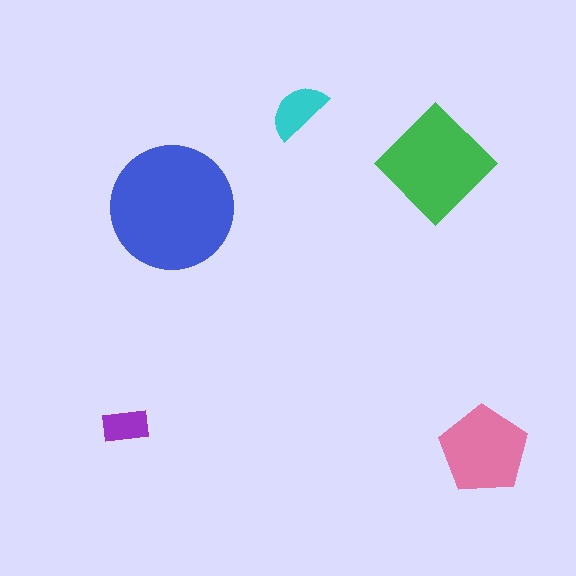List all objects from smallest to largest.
The purple rectangle, the cyan semicircle, the pink pentagon, the green diamond, the blue circle.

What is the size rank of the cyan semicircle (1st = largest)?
4th.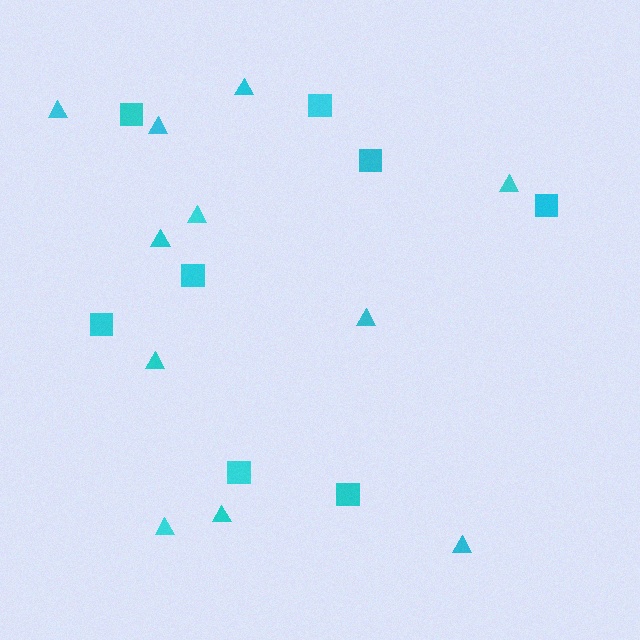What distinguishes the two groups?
There are 2 groups: one group of triangles (11) and one group of squares (8).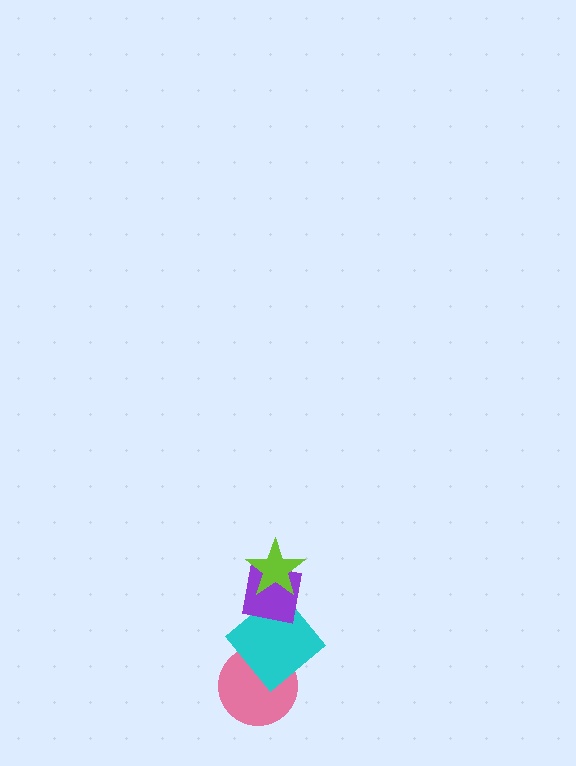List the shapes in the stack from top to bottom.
From top to bottom: the lime star, the purple square, the cyan diamond, the pink circle.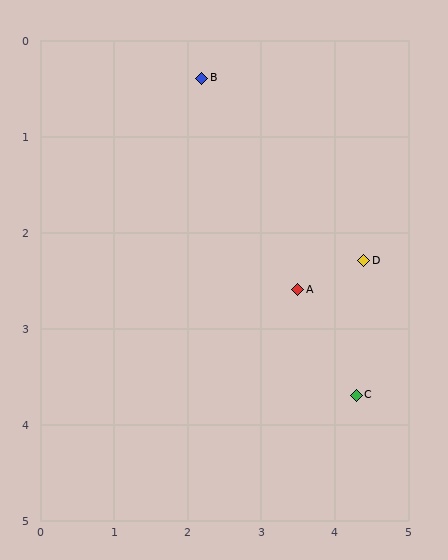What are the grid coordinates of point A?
Point A is at approximately (3.5, 2.6).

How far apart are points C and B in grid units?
Points C and B are about 3.9 grid units apart.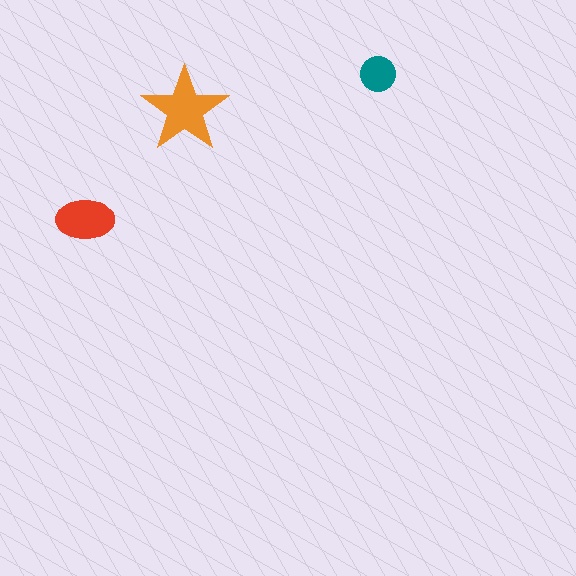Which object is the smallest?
The teal circle.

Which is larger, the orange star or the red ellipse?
The orange star.